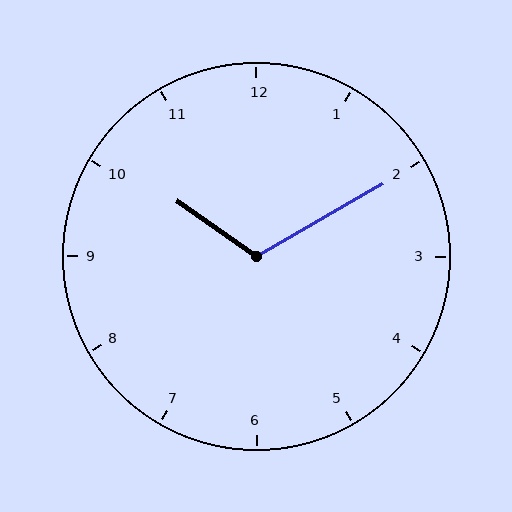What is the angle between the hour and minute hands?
Approximately 115 degrees.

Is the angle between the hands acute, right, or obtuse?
It is obtuse.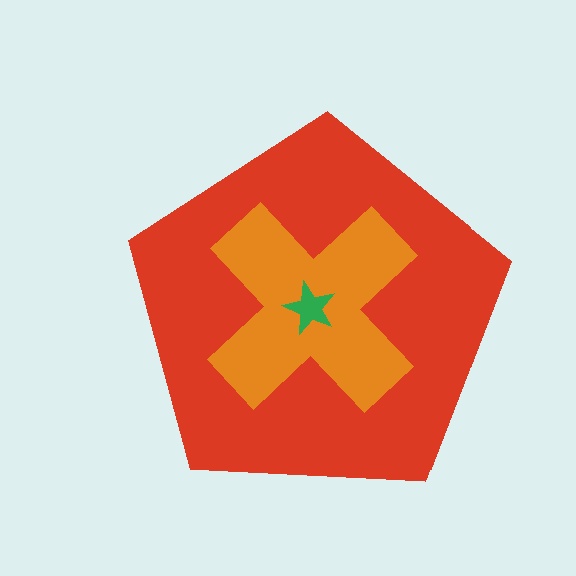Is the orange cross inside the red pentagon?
Yes.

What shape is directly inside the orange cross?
The green star.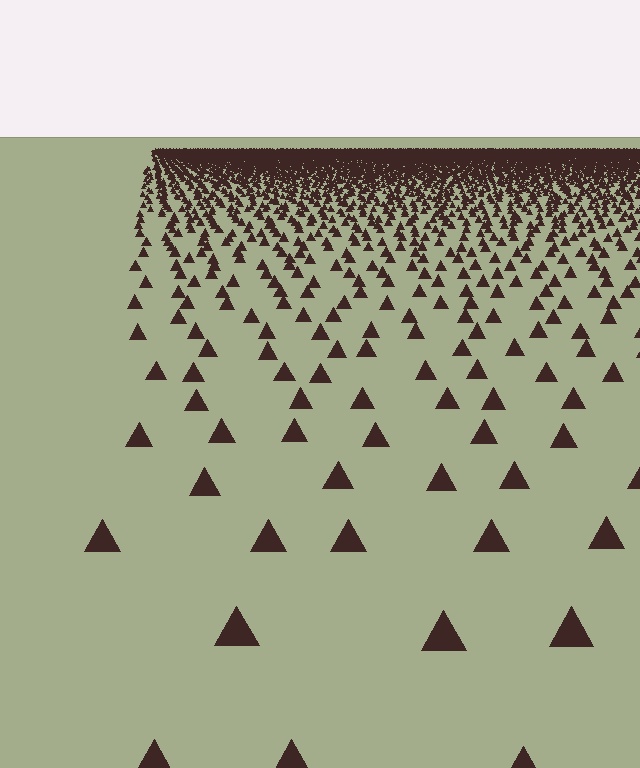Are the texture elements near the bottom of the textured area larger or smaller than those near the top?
Larger. Near the bottom, elements are closer to the viewer and appear at a bigger on-screen size.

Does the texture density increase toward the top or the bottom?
Density increases toward the top.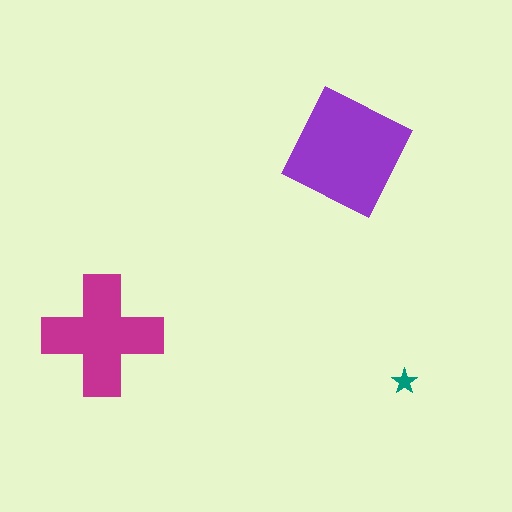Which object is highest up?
The purple square is topmost.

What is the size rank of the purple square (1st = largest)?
1st.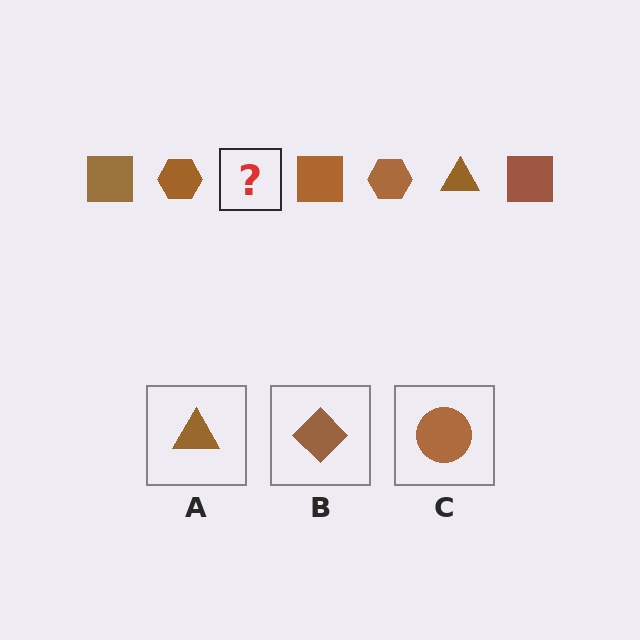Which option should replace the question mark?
Option A.